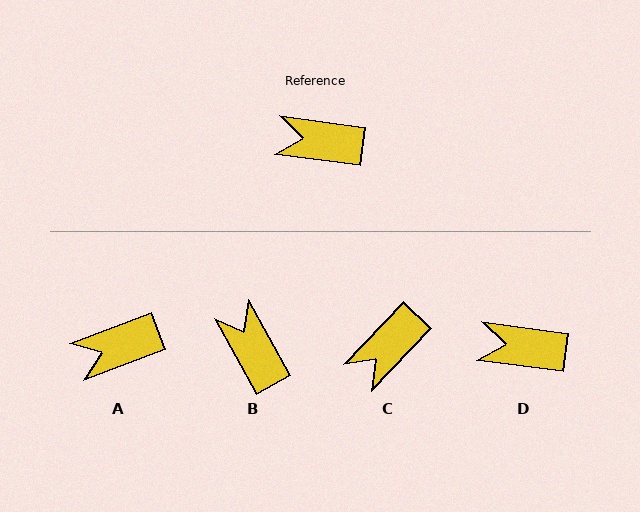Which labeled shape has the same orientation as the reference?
D.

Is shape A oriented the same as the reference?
No, it is off by about 28 degrees.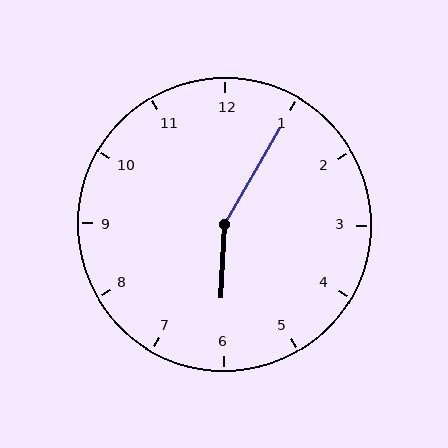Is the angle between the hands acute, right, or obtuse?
It is obtuse.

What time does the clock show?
6:05.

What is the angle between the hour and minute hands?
Approximately 152 degrees.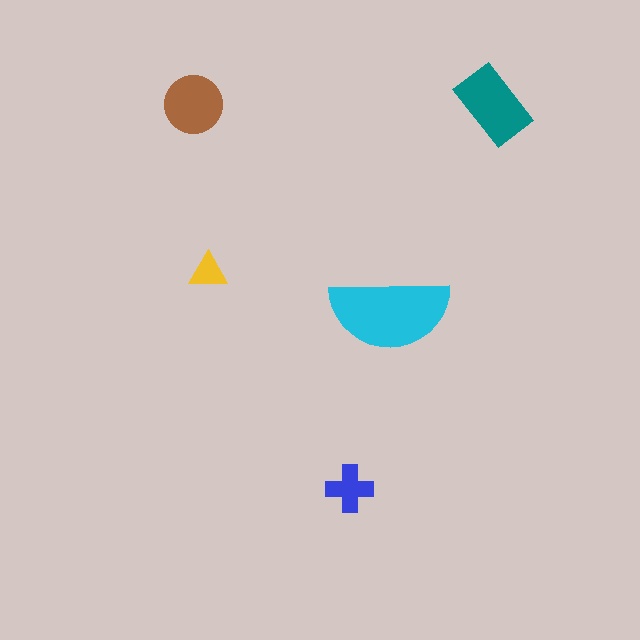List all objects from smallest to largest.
The yellow triangle, the blue cross, the brown circle, the teal rectangle, the cyan semicircle.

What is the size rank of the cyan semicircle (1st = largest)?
1st.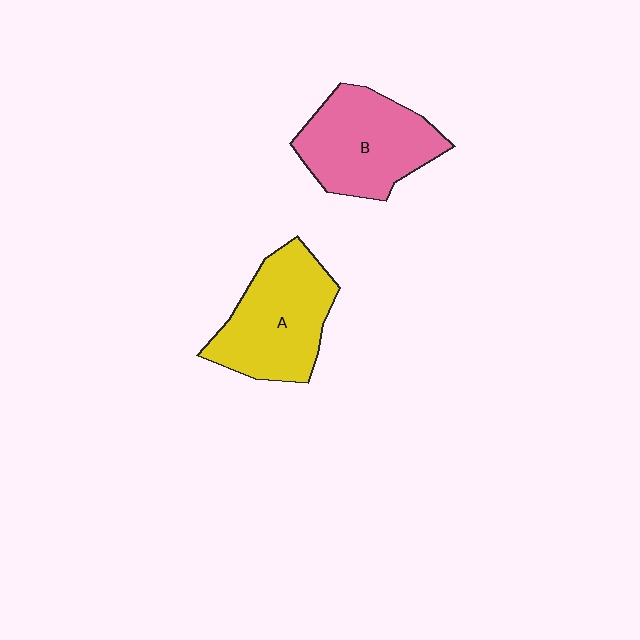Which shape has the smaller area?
Shape B (pink).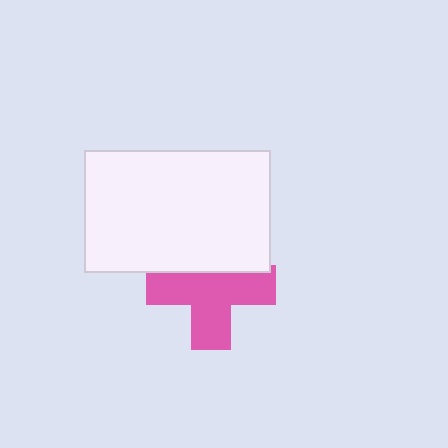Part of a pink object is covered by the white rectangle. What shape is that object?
It is a cross.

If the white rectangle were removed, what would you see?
You would see the complete pink cross.